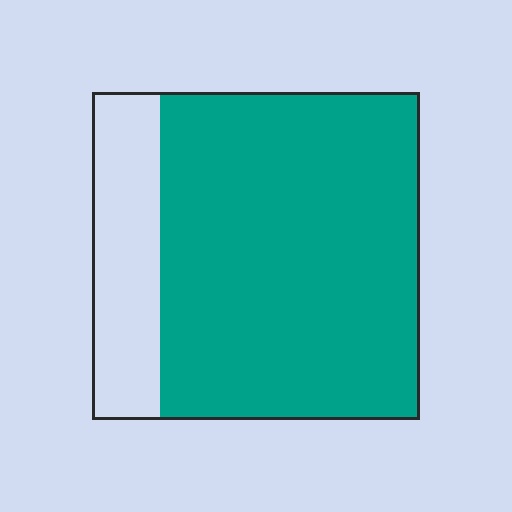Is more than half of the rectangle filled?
Yes.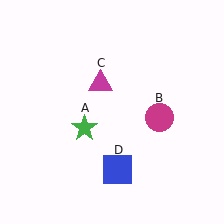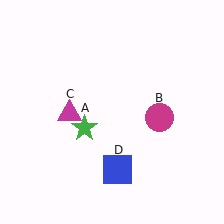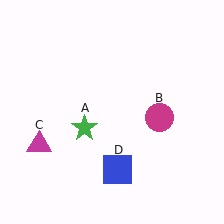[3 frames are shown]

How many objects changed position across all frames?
1 object changed position: magenta triangle (object C).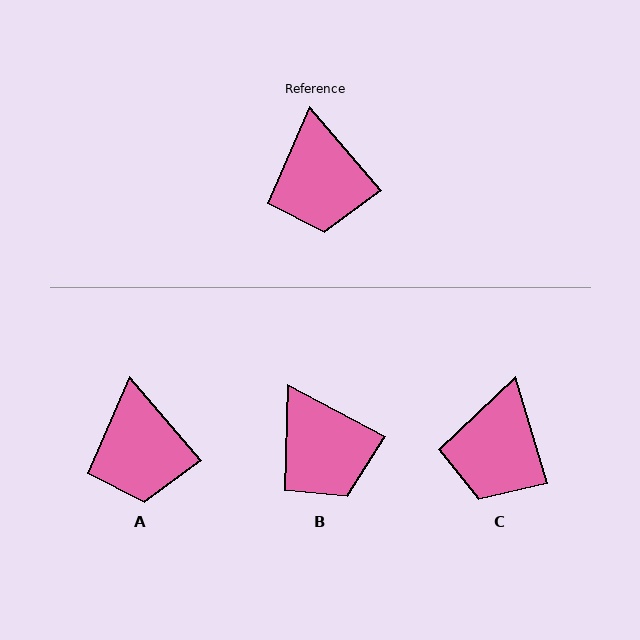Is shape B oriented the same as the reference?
No, it is off by about 21 degrees.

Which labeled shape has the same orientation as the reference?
A.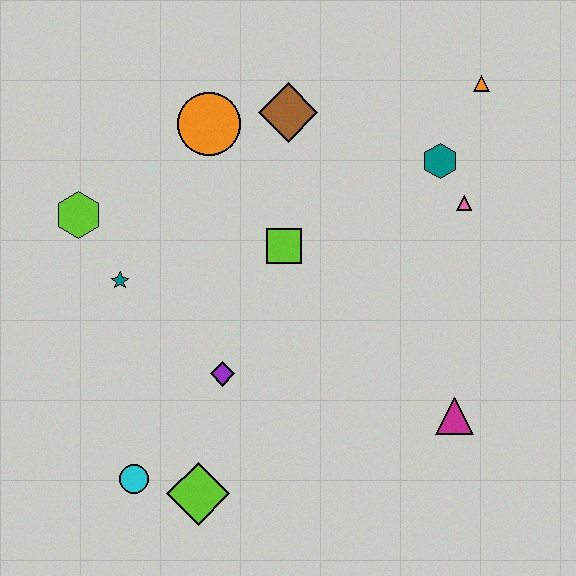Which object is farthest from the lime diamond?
The orange triangle is farthest from the lime diamond.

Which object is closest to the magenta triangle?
The pink triangle is closest to the magenta triangle.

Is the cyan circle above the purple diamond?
No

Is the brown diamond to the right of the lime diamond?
Yes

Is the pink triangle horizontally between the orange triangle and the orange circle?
Yes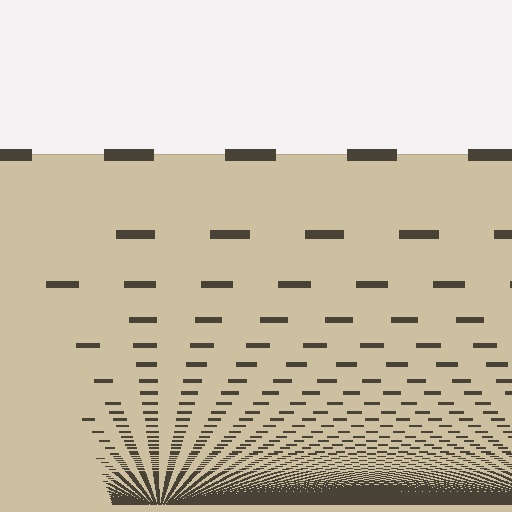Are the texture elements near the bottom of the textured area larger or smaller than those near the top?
Smaller. The gradient is inverted — elements near the bottom are smaller and denser.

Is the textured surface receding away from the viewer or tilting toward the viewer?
The surface appears to tilt toward the viewer. Texture elements get larger and sparser toward the top.